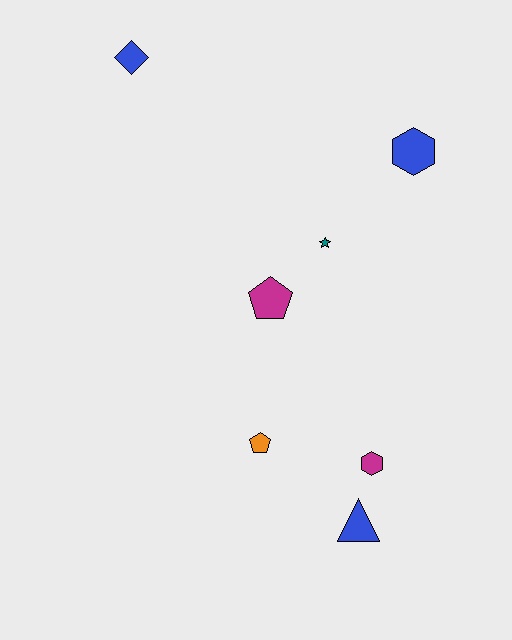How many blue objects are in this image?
There are 3 blue objects.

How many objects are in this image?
There are 7 objects.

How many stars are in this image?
There is 1 star.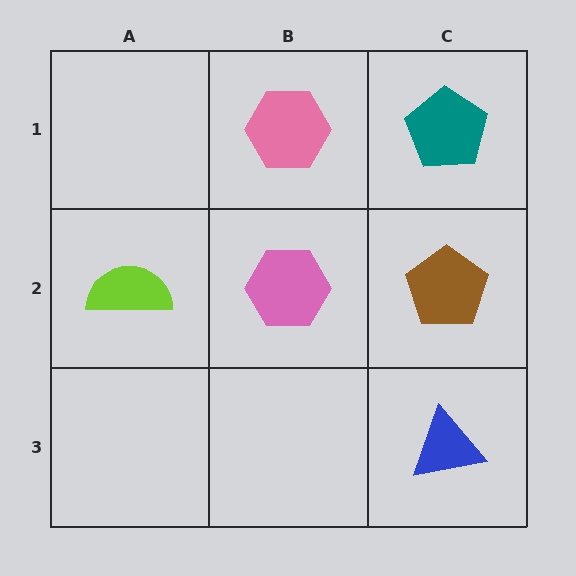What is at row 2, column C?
A brown pentagon.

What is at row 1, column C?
A teal pentagon.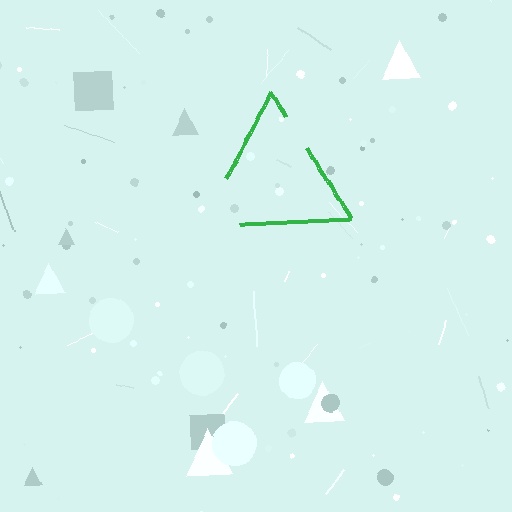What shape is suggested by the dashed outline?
The dashed outline suggests a triangle.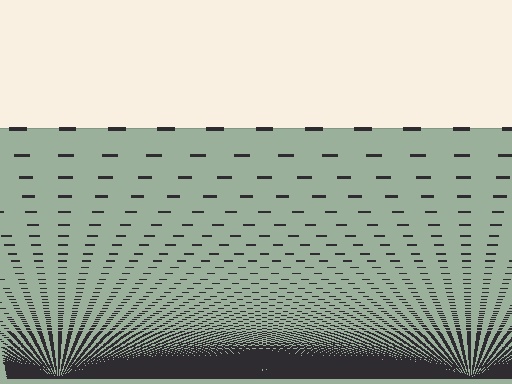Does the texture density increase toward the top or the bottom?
Density increases toward the bottom.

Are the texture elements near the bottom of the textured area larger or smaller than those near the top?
Smaller. The gradient is inverted — elements near the bottom are smaller and denser.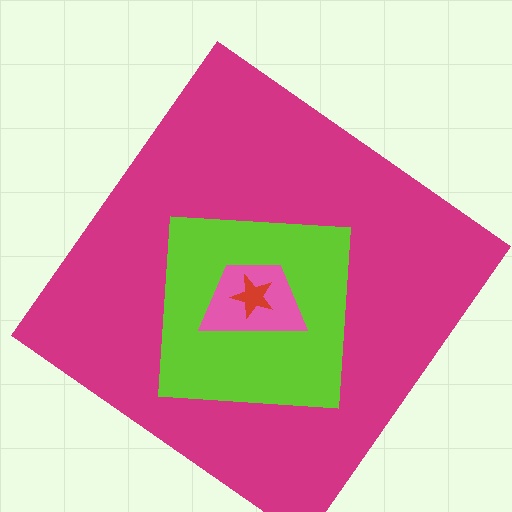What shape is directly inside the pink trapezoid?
The red star.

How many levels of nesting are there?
4.